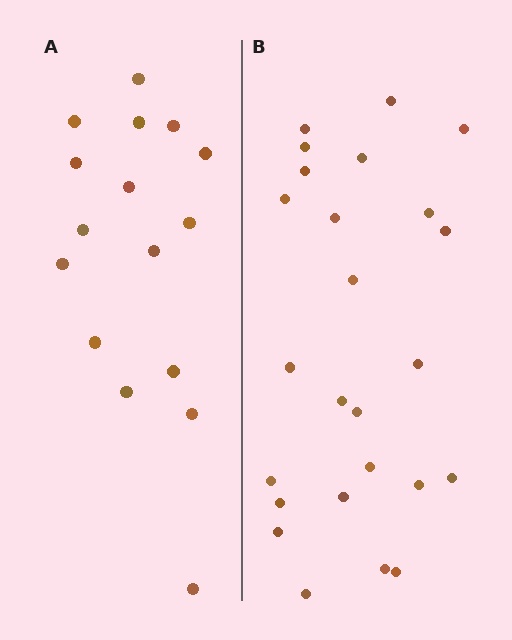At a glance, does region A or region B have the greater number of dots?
Region B (the right region) has more dots.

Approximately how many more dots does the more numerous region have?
Region B has roughly 8 or so more dots than region A.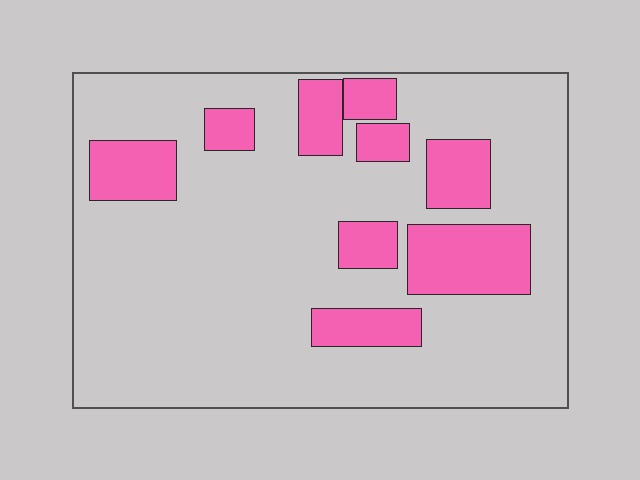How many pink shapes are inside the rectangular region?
9.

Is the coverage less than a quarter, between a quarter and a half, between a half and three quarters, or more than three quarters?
Less than a quarter.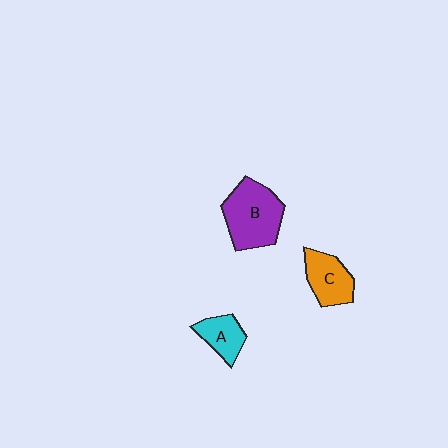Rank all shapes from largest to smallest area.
From largest to smallest: B (purple), C (orange), A (cyan).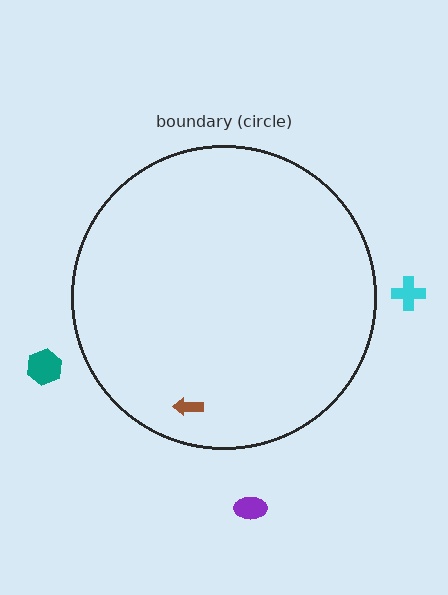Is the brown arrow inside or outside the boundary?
Inside.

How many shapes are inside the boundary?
1 inside, 3 outside.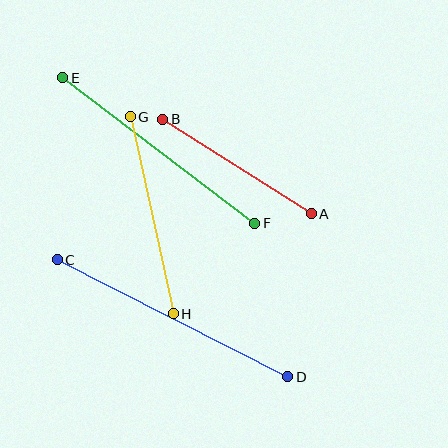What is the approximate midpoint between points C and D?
The midpoint is at approximately (173, 318) pixels.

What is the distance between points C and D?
The distance is approximately 259 pixels.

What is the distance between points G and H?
The distance is approximately 202 pixels.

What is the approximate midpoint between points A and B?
The midpoint is at approximately (237, 167) pixels.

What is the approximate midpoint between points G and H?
The midpoint is at approximately (152, 215) pixels.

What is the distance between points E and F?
The distance is approximately 241 pixels.